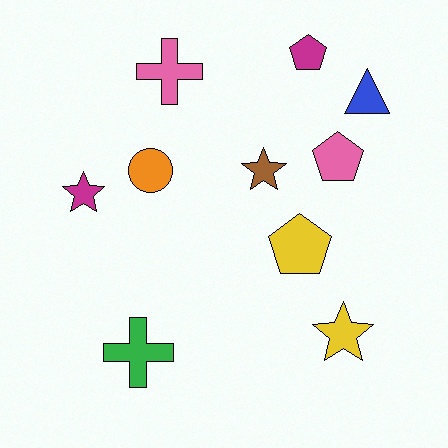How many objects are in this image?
There are 10 objects.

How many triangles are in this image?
There is 1 triangle.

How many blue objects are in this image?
There is 1 blue object.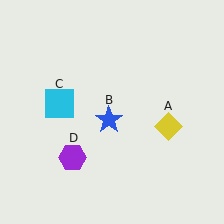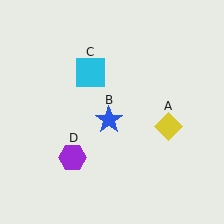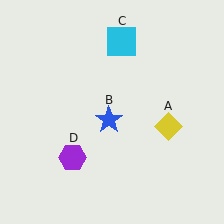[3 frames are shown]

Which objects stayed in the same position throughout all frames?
Yellow diamond (object A) and blue star (object B) and purple hexagon (object D) remained stationary.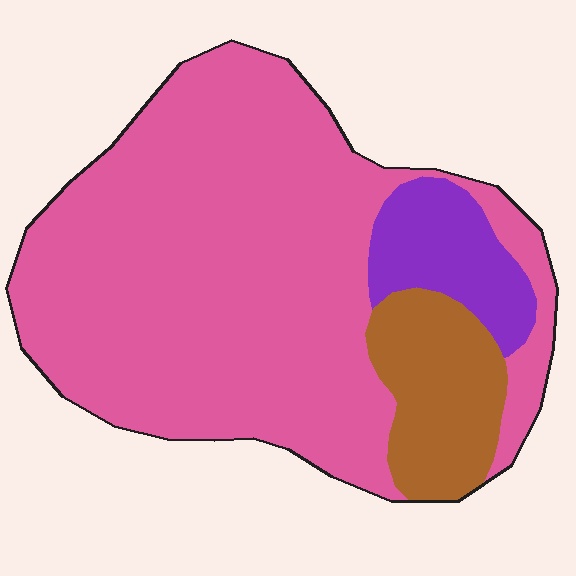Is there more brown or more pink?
Pink.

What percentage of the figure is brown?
Brown takes up less than a quarter of the figure.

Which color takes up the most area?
Pink, at roughly 75%.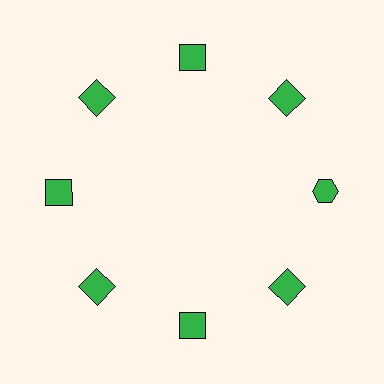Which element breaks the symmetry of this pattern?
The green hexagon at roughly the 3 o'clock position breaks the symmetry. All other shapes are green squares.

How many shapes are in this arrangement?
There are 8 shapes arranged in a ring pattern.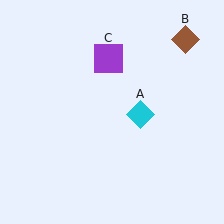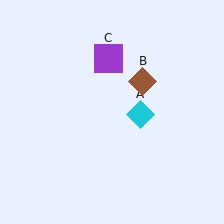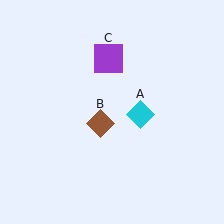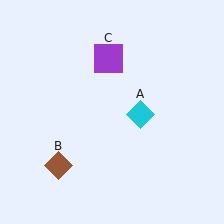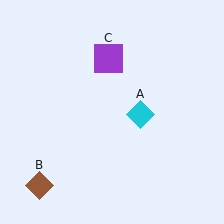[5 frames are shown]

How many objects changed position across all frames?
1 object changed position: brown diamond (object B).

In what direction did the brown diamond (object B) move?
The brown diamond (object B) moved down and to the left.